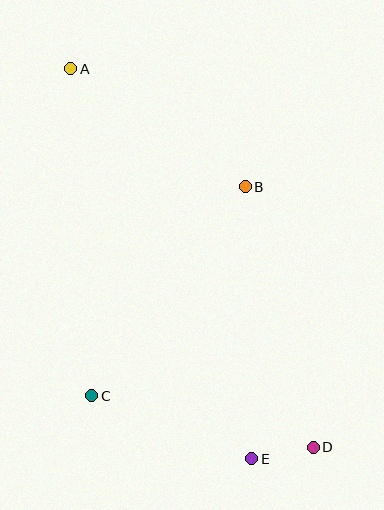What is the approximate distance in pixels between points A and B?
The distance between A and B is approximately 211 pixels.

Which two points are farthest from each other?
Points A and D are farthest from each other.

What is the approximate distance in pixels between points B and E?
The distance between B and E is approximately 272 pixels.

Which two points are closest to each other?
Points D and E are closest to each other.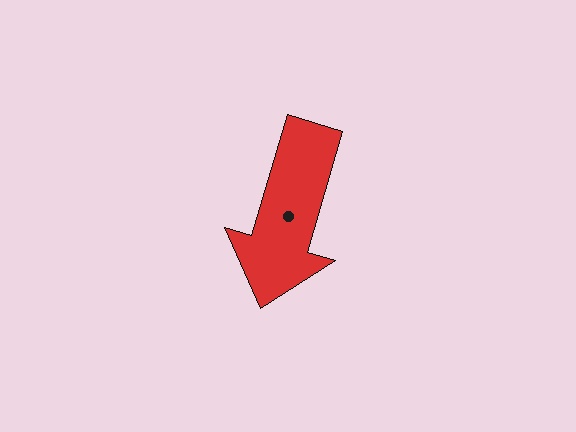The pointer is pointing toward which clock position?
Roughly 7 o'clock.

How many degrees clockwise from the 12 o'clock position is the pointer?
Approximately 196 degrees.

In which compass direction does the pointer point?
South.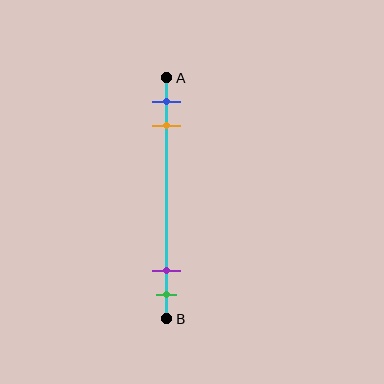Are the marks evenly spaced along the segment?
No, the marks are not evenly spaced.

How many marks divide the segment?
There are 4 marks dividing the segment.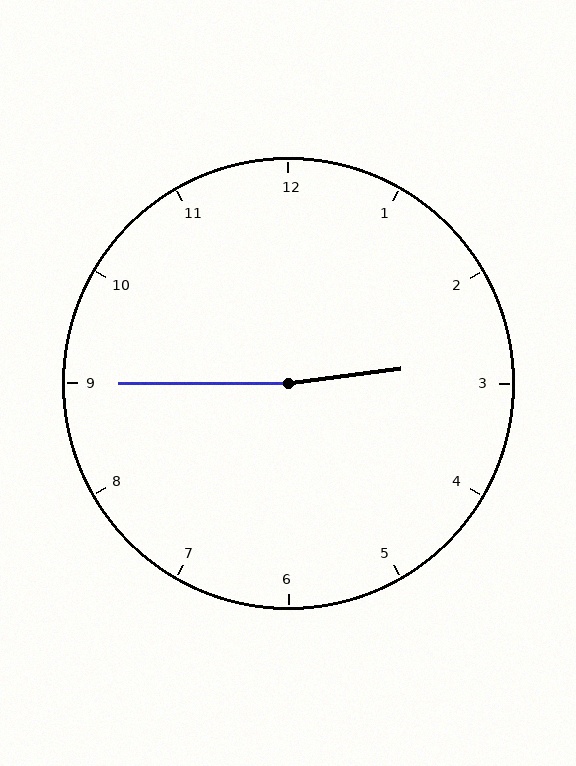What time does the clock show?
2:45.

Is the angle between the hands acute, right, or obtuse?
It is obtuse.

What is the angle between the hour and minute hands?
Approximately 172 degrees.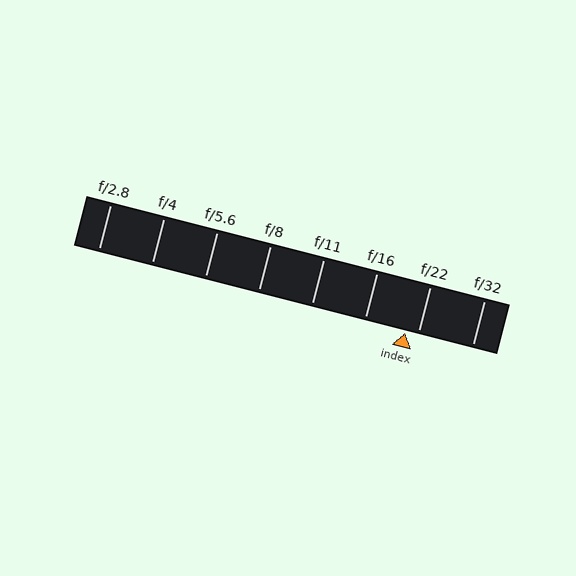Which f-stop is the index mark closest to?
The index mark is closest to f/22.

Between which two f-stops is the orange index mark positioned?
The index mark is between f/16 and f/22.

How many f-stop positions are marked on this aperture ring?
There are 8 f-stop positions marked.